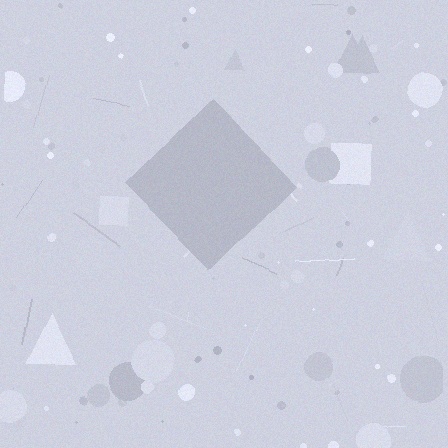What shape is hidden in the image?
A diamond is hidden in the image.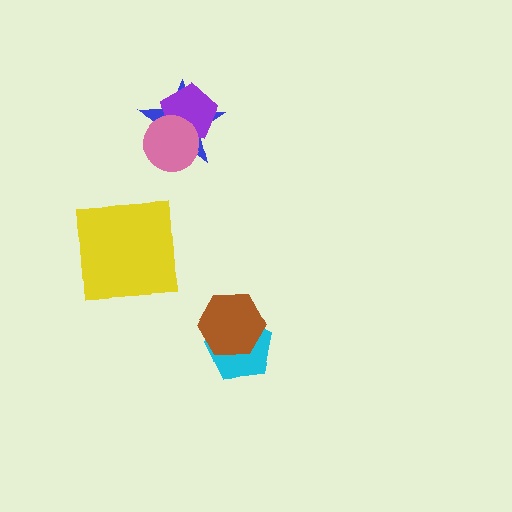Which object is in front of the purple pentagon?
The pink circle is in front of the purple pentagon.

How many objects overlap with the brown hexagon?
1 object overlaps with the brown hexagon.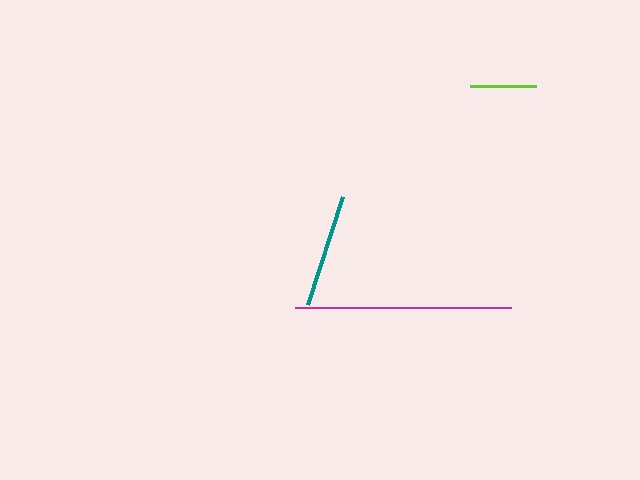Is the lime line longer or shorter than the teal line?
The teal line is longer than the lime line.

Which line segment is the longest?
The magenta line is the longest at approximately 216 pixels.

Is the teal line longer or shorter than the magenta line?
The magenta line is longer than the teal line.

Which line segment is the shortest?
The lime line is the shortest at approximately 66 pixels.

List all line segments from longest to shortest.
From longest to shortest: magenta, teal, lime.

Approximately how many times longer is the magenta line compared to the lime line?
The magenta line is approximately 3.3 times the length of the lime line.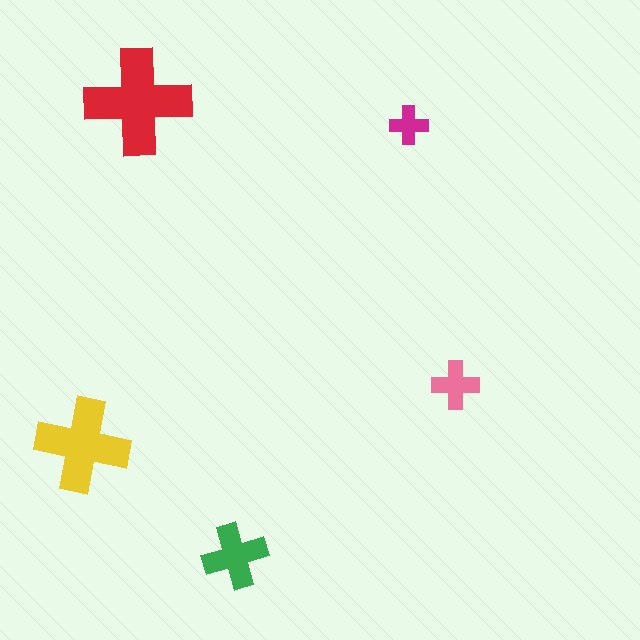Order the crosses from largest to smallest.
the red one, the yellow one, the green one, the pink one, the magenta one.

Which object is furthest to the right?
The pink cross is rightmost.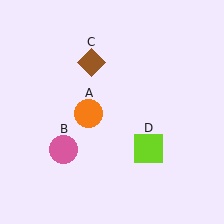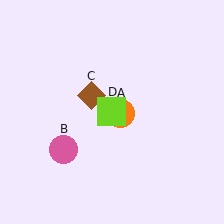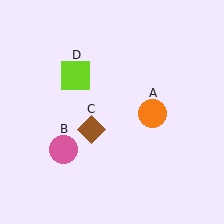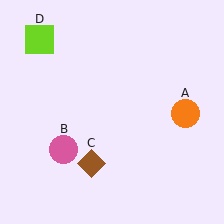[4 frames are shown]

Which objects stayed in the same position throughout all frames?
Pink circle (object B) remained stationary.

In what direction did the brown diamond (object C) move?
The brown diamond (object C) moved down.